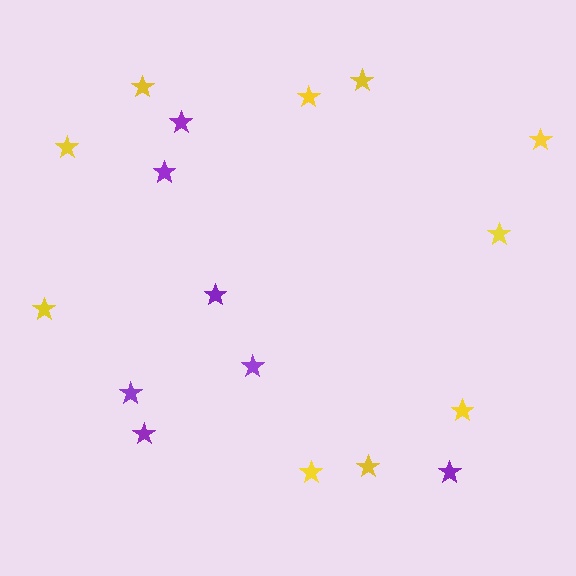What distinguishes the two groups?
There are 2 groups: one group of yellow stars (10) and one group of purple stars (7).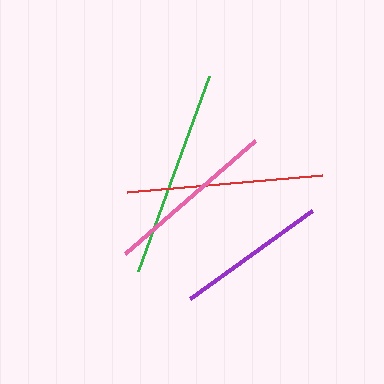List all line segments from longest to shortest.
From longest to shortest: green, red, pink, purple.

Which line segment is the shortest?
The purple line is the shortest at approximately 151 pixels.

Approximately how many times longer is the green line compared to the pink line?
The green line is approximately 1.2 times the length of the pink line.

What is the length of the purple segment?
The purple segment is approximately 151 pixels long.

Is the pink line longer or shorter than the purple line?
The pink line is longer than the purple line.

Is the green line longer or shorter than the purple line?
The green line is longer than the purple line.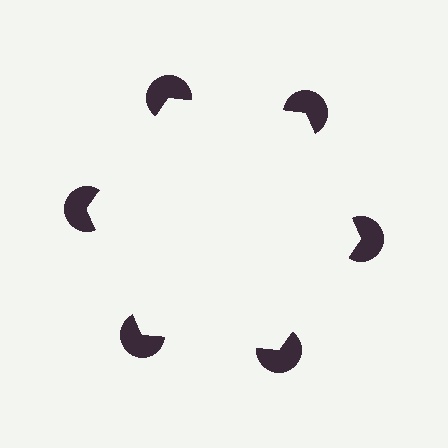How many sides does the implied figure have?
6 sides.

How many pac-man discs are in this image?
There are 6 — one at each vertex of the illusory hexagon.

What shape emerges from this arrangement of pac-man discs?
An illusory hexagon — its edges are inferred from the aligned wedge cuts in the pac-man discs, not physically drawn.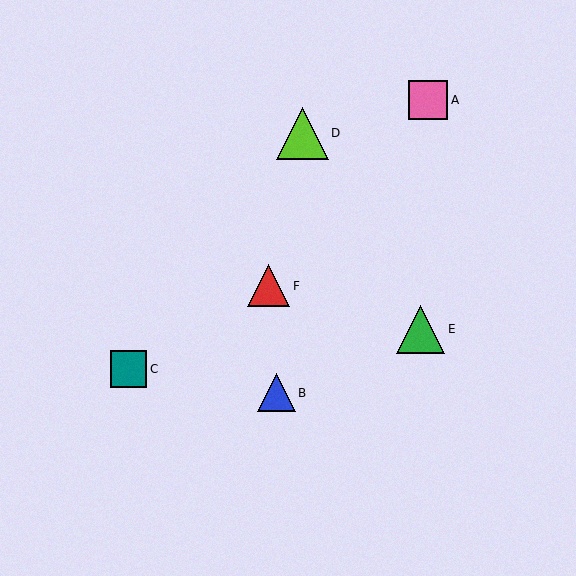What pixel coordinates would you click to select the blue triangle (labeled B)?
Click at (276, 393) to select the blue triangle B.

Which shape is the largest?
The lime triangle (labeled D) is the largest.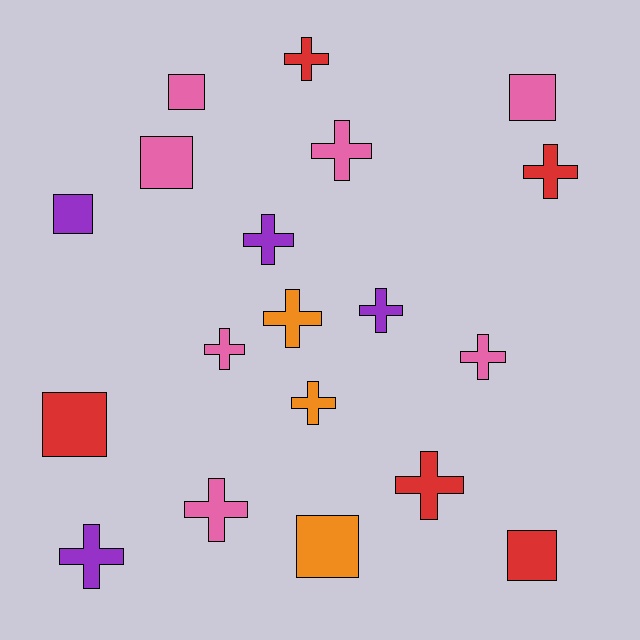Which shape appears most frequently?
Cross, with 12 objects.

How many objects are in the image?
There are 19 objects.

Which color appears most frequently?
Pink, with 7 objects.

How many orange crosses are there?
There are 2 orange crosses.